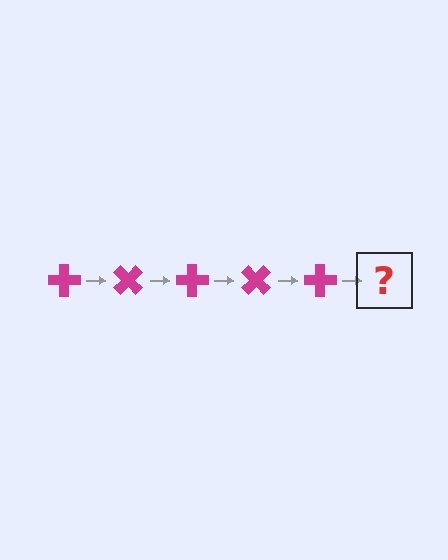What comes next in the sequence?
The next element should be a magenta cross rotated 225 degrees.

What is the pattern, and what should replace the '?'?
The pattern is that the cross rotates 45 degrees each step. The '?' should be a magenta cross rotated 225 degrees.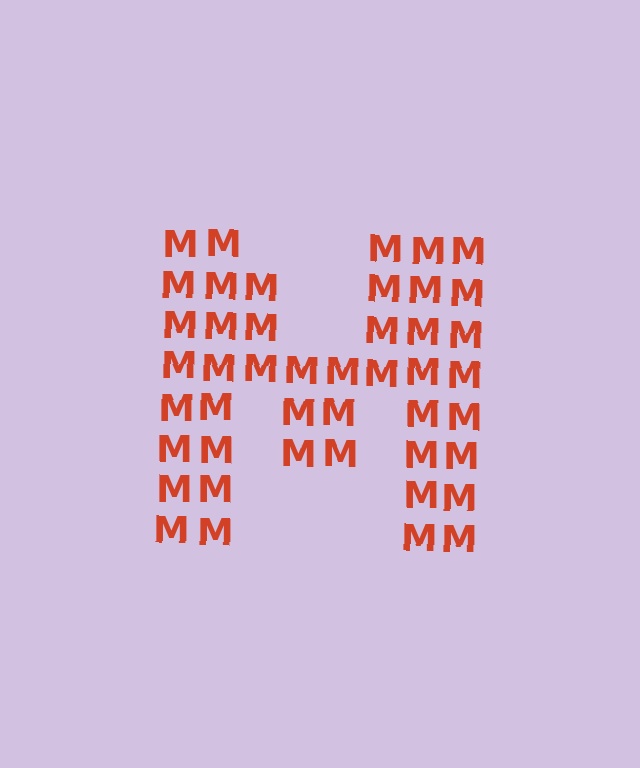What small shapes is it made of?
It is made of small letter M's.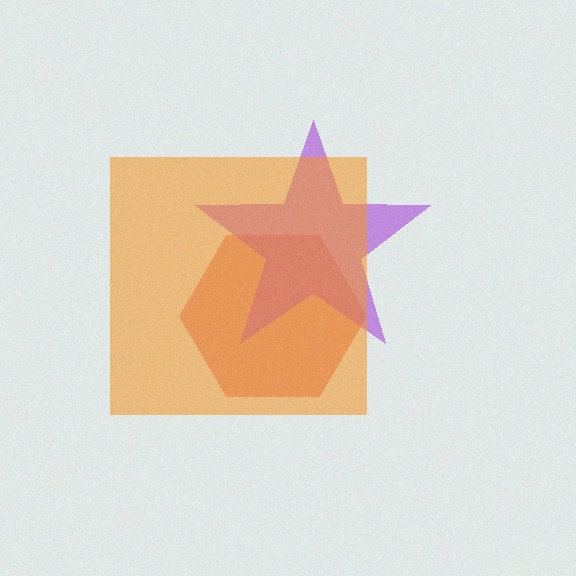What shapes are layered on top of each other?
The layered shapes are: a red hexagon, a purple star, an orange square.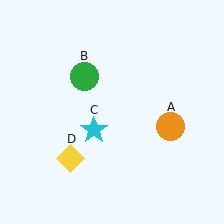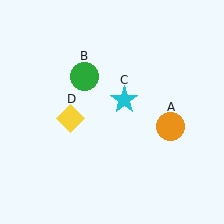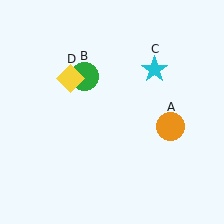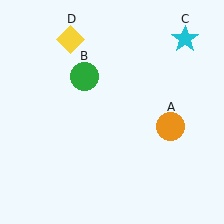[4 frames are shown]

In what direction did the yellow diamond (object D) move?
The yellow diamond (object D) moved up.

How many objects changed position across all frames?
2 objects changed position: cyan star (object C), yellow diamond (object D).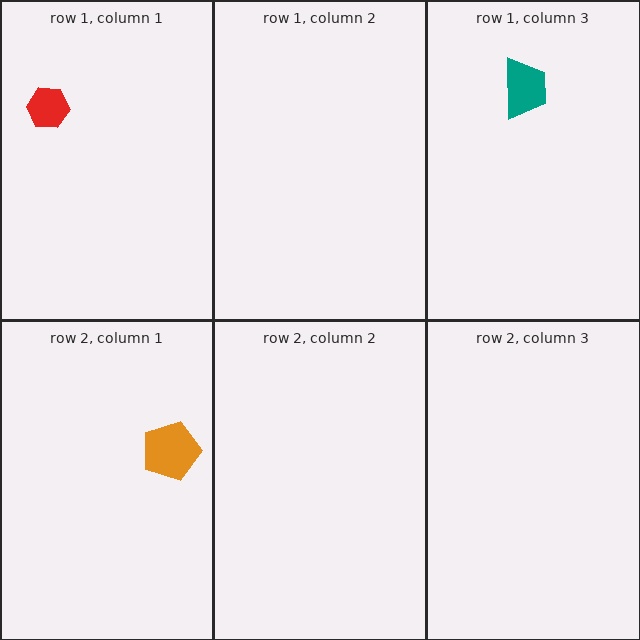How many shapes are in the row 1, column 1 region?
1.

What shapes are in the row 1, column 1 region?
The red hexagon.